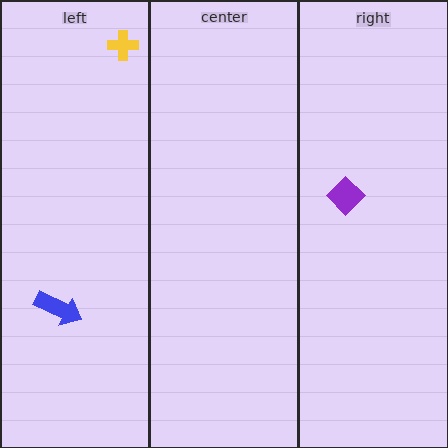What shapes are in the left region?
The yellow cross, the blue arrow.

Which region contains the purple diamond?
The right region.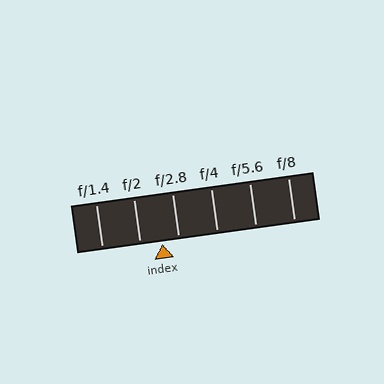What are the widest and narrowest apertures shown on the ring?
The widest aperture shown is f/1.4 and the narrowest is f/8.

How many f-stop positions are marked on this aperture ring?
There are 6 f-stop positions marked.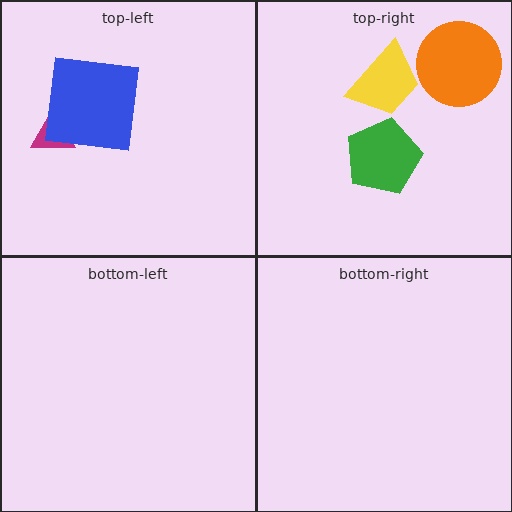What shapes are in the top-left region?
The magenta triangle, the blue square.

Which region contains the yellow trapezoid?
The top-right region.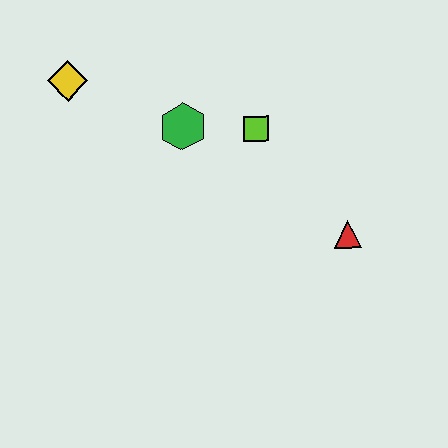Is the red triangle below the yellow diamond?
Yes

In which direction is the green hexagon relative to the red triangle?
The green hexagon is to the left of the red triangle.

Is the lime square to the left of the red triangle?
Yes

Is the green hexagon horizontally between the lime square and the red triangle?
No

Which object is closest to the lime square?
The green hexagon is closest to the lime square.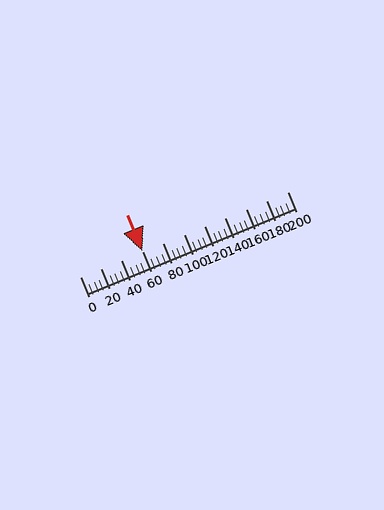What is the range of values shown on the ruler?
The ruler shows values from 0 to 200.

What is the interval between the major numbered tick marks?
The major tick marks are spaced 20 units apart.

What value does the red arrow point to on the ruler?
The red arrow points to approximately 60.